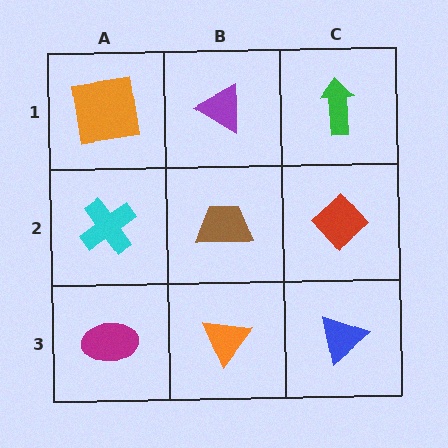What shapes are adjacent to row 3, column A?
A cyan cross (row 2, column A), an orange triangle (row 3, column B).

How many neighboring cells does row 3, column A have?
2.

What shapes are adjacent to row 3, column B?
A brown trapezoid (row 2, column B), a magenta ellipse (row 3, column A), a blue triangle (row 3, column C).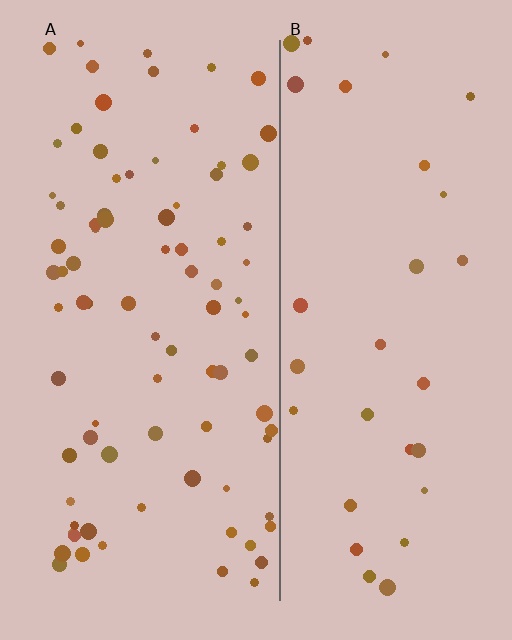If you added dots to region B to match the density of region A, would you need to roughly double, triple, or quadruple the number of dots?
Approximately triple.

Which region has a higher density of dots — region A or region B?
A (the left).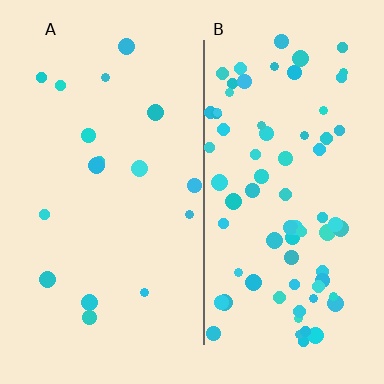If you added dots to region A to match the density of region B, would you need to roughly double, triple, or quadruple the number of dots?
Approximately quadruple.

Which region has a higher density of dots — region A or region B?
B (the right).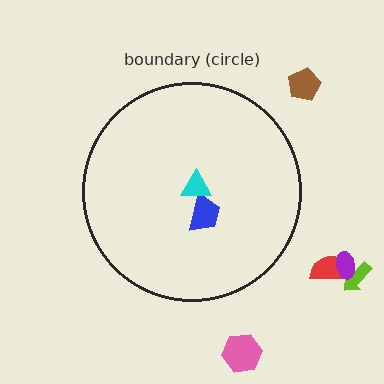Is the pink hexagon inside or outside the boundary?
Outside.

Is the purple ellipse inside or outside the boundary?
Outside.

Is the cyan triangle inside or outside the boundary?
Inside.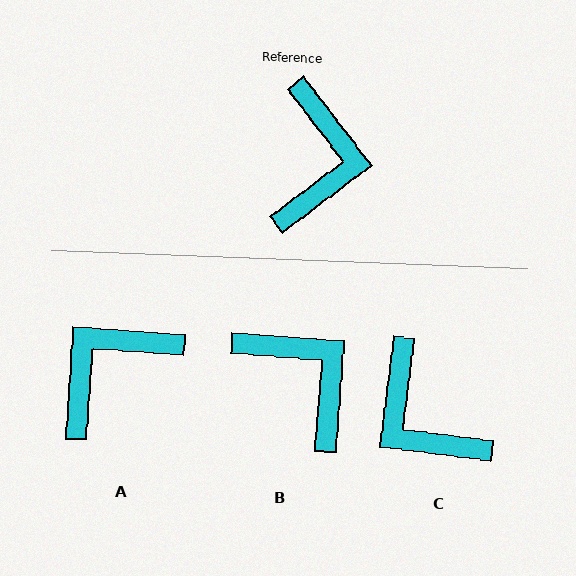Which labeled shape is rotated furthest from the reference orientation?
A, about 139 degrees away.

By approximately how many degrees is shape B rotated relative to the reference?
Approximately 48 degrees counter-clockwise.